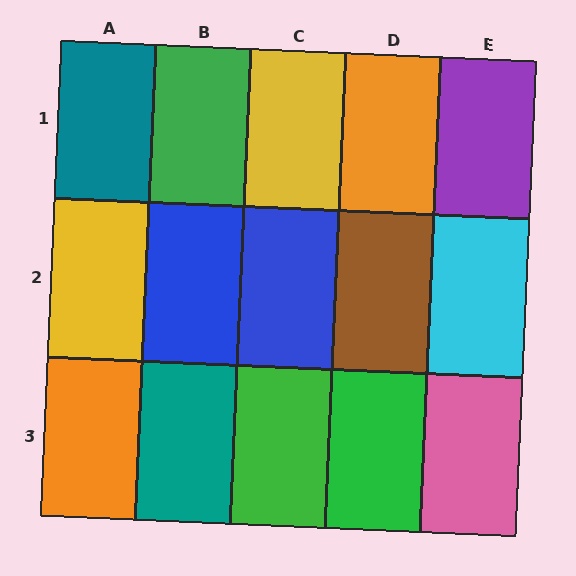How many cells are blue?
2 cells are blue.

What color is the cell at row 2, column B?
Blue.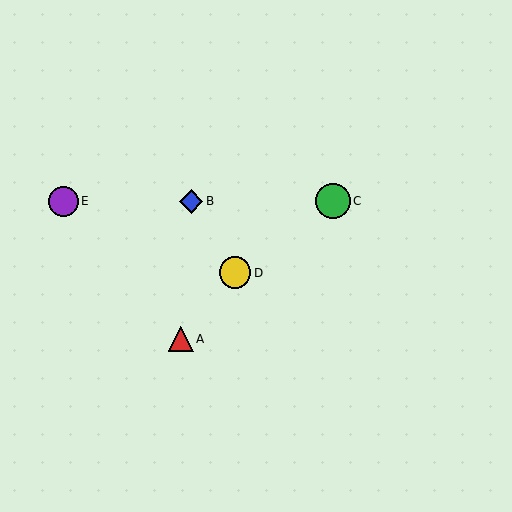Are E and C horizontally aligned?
Yes, both are at y≈201.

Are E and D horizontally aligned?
No, E is at y≈201 and D is at y≈273.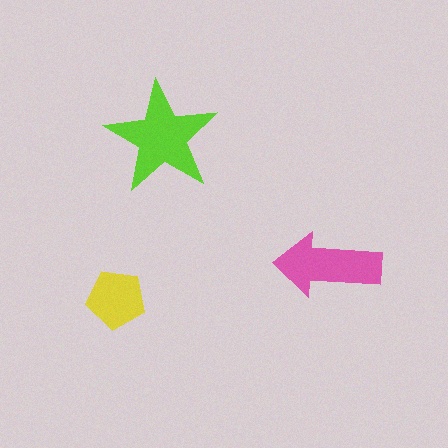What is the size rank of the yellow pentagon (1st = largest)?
3rd.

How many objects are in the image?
There are 3 objects in the image.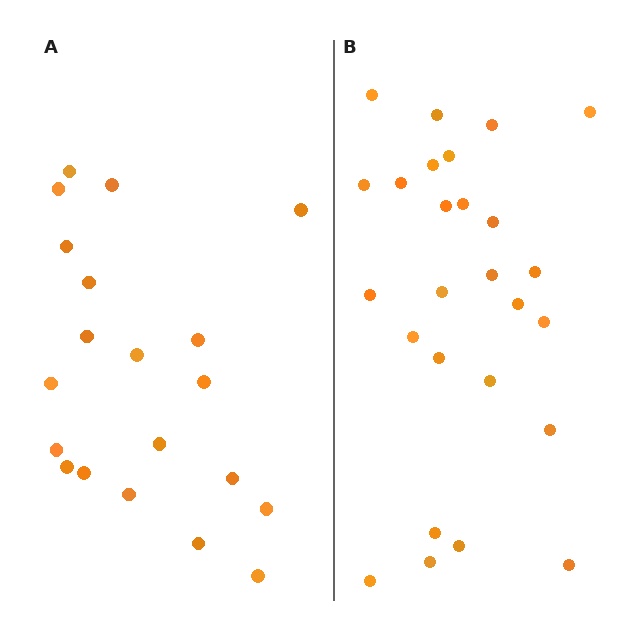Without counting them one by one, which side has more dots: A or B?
Region B (the right region) has more dots.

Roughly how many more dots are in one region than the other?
Region B has about 6 more dots than region A.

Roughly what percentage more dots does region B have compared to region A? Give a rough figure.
About 30% more.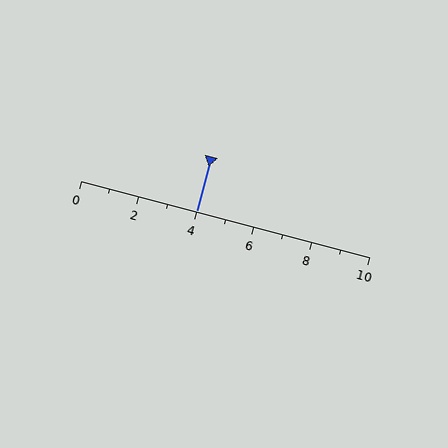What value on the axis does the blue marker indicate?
The marker indicates approximately 4.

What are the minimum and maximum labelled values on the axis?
The axis runs from 0 to 10.